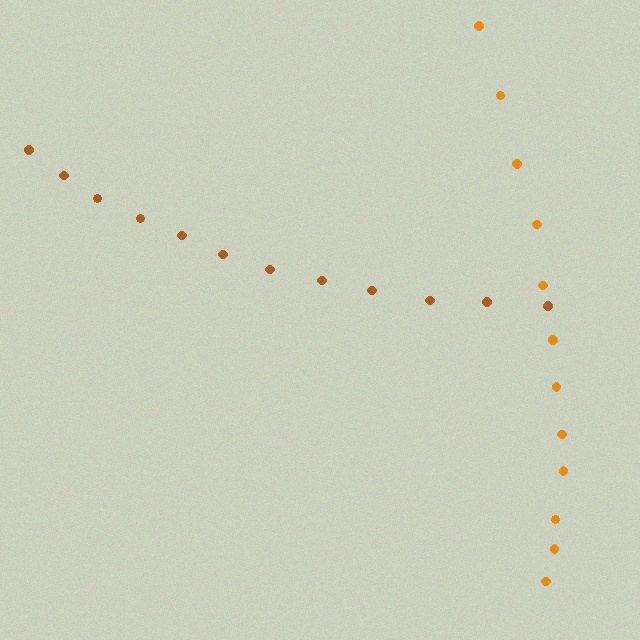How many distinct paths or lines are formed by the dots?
There are 2 distinct paths.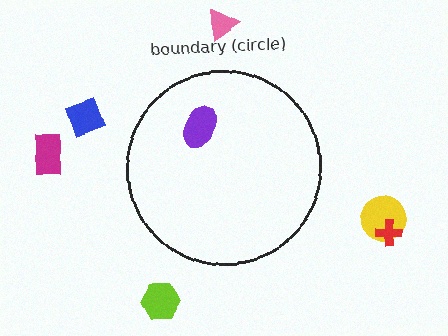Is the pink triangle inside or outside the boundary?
Outside.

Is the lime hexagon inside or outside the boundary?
Outside.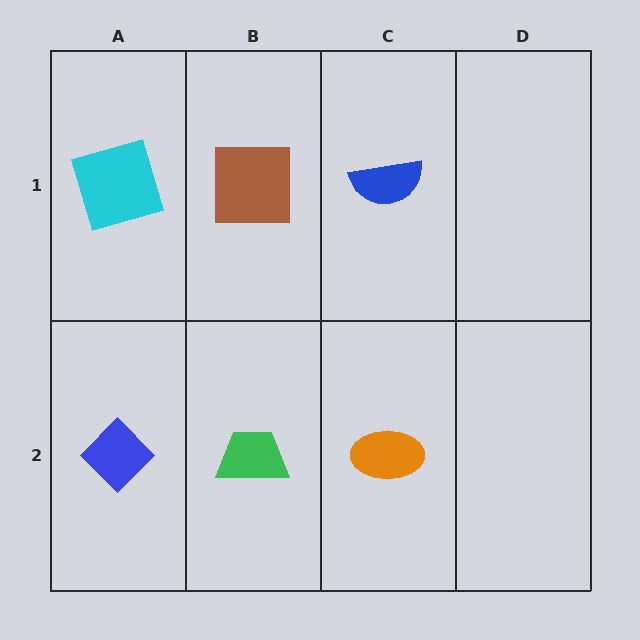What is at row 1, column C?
A blue semicircle.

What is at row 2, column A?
A blue diamond.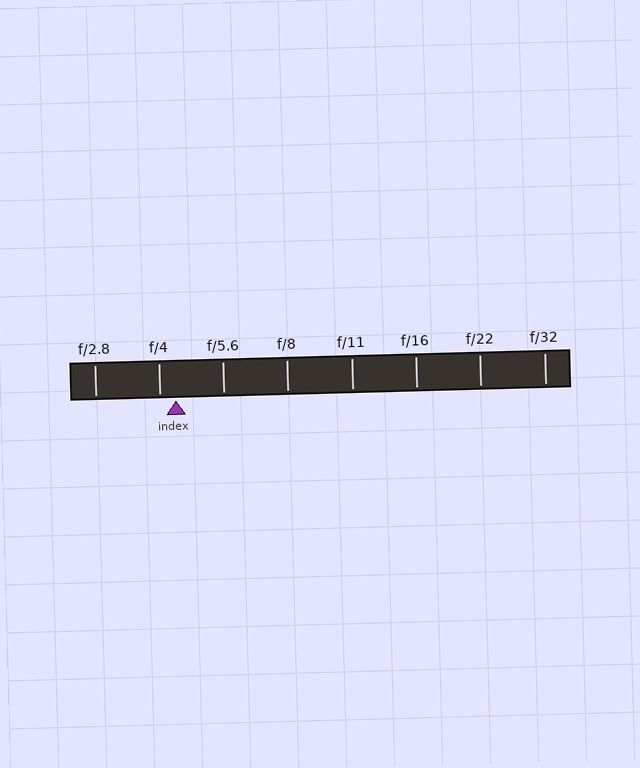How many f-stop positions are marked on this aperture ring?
There are 8 f-stop positions marked.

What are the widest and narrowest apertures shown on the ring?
The widest aperture shown is f/2.8 and the narrowest is f/32.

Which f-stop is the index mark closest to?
The index mark is closest to f/4.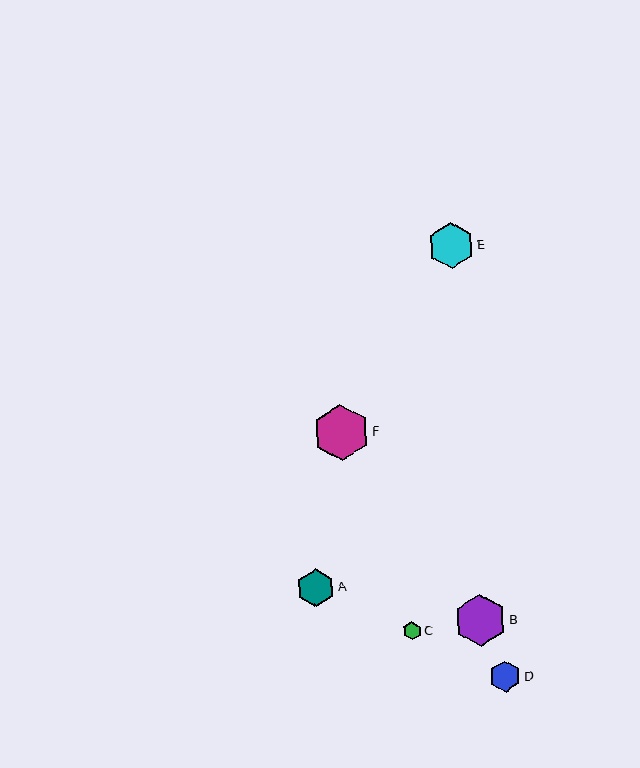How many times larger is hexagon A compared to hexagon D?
Hexagon A is approximately 1.2 times the size of hexagon D.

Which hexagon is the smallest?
Hexagon C is the smallest with a size of approximately 18 pixels.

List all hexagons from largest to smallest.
From largest to smallest: F, B, E, A, D, C.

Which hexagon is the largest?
Hexagon F is the largest with a size of approximately 57 pixels.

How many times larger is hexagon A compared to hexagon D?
Hexagon A is approximately 1.2 times the size of hexagon D.